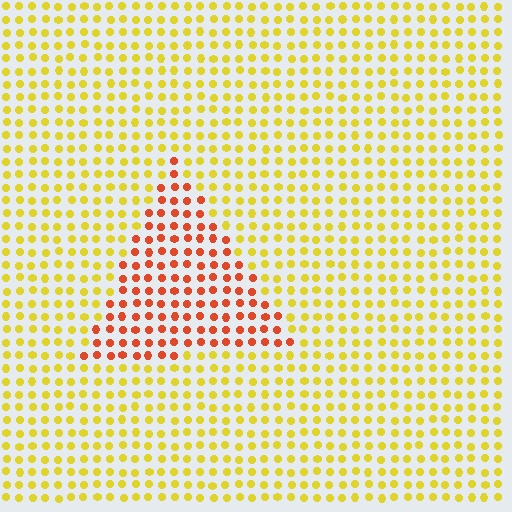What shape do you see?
I see a triangle.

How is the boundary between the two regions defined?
The boundary is defined purely by a slight shift in hue (about 47 degrees). Spacing, size, and orientation are identical on both sides.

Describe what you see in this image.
The image is filled with small yellow elements in a uniform arrangement. A triangle-shaped region is visible where the elements are tinted to a slightly different hue, forming a subtle color boundary.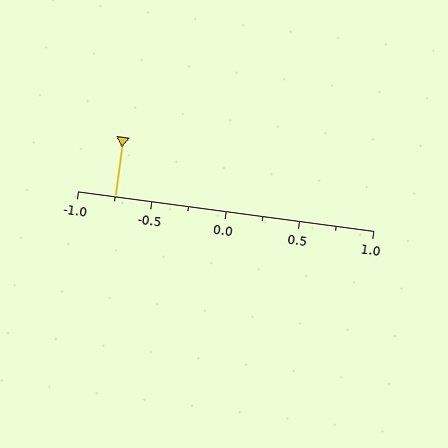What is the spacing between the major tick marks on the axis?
The major ticks are spaced 0.5 apart.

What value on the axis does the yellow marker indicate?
The marker indicates approximately -0.75.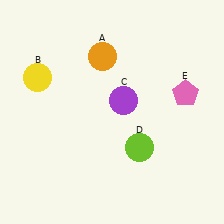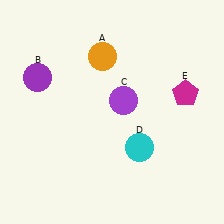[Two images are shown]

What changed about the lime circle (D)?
In Image 1, D is lime. In Image 2, it changed to cyan.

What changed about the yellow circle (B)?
In Image 1, B is yellow. In Image 2, it changed to purple.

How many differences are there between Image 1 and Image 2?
There are 3 differences between the two images.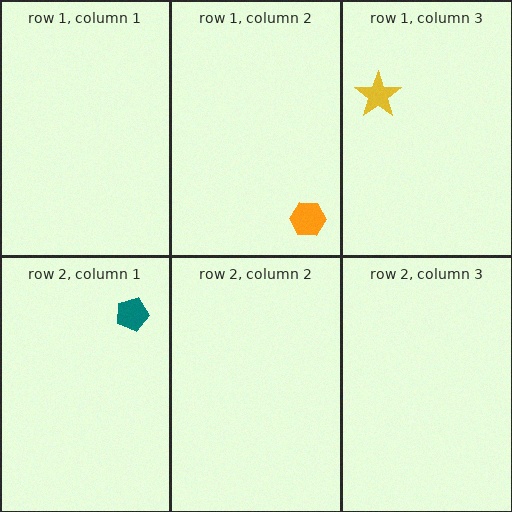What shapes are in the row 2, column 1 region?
The teal pentagon.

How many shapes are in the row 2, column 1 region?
1.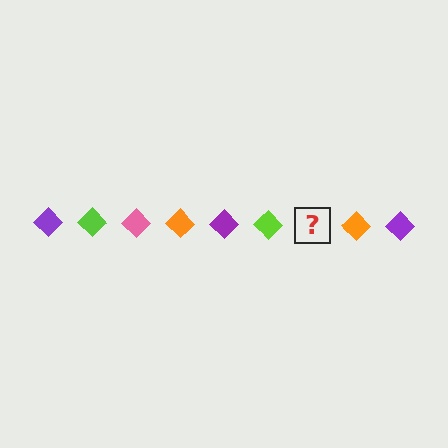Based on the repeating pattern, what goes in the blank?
The blank should be a pink diamond.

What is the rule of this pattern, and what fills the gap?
The rule is that the pattern cycles through purple, lime, pink, orange diamonds. The gap should be filled with a pink diamond.